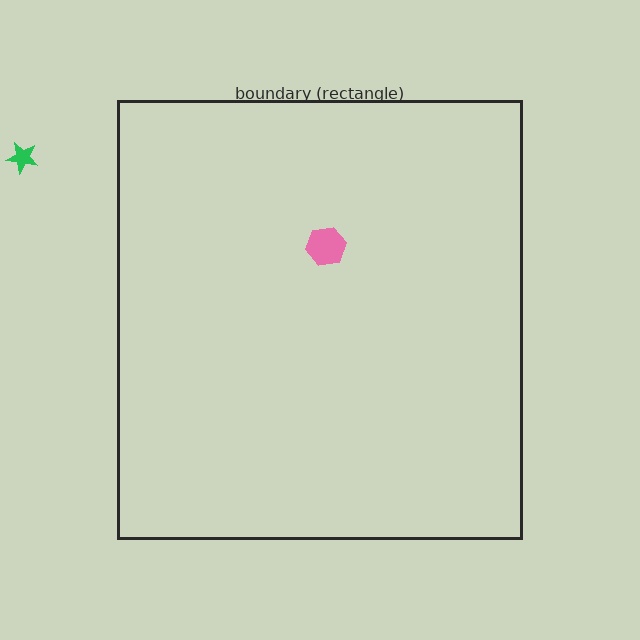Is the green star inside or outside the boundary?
Outside.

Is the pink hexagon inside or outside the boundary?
Inside.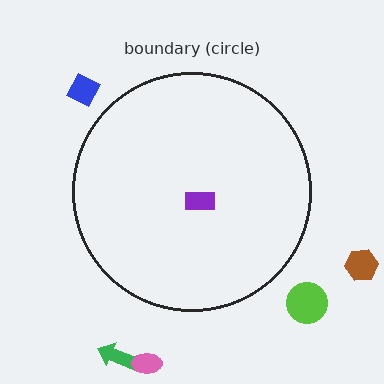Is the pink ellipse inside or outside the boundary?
Outside.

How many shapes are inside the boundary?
1 inside, 5 outside.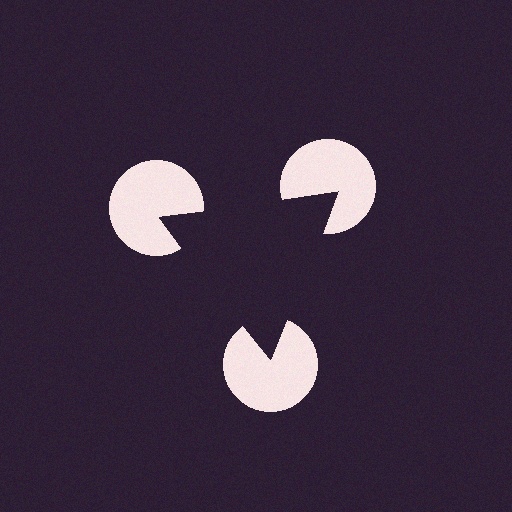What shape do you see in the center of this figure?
An illusory triangle — its edges are inferred from the aligned wedge cuts in the pac-man discs, not physically drawn.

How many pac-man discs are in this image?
There are 3 — one at each vertex of the illusory triangle.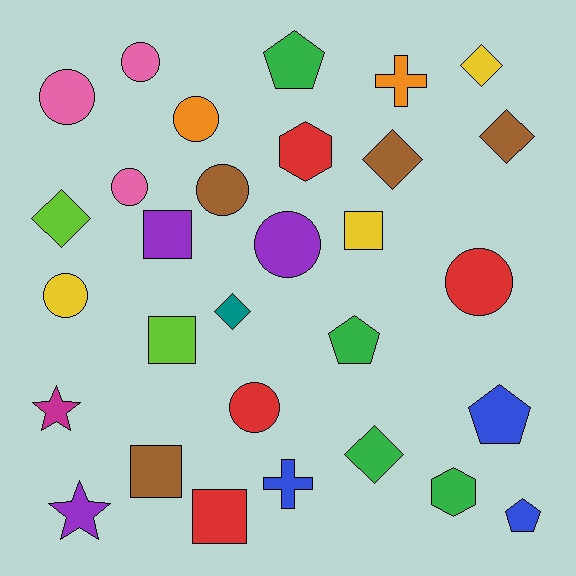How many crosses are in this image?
There are 2 crosses.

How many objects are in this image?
There are 30 objects.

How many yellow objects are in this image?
There are 3 yellow objects.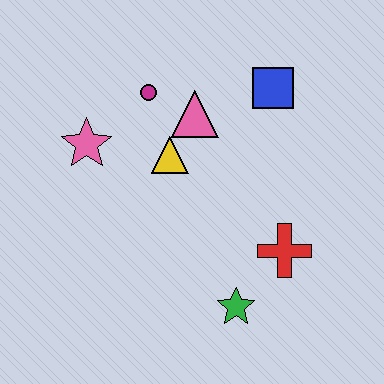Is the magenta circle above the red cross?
Yes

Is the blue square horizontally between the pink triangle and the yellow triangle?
No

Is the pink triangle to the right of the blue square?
No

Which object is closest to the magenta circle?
The pink triangle is closest to the magenta circle.